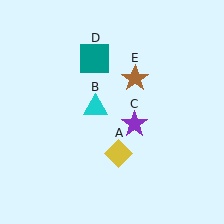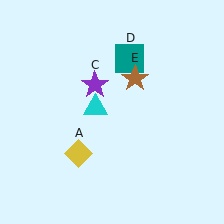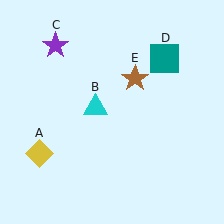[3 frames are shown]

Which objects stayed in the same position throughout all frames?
Cyan triangle (object B) and brown star (object E) remained stationary.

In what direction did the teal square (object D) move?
The teal square (object D) moved right.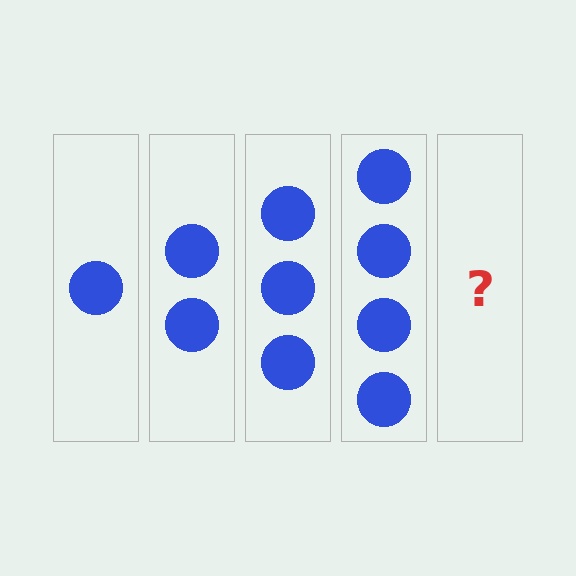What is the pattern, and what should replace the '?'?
The pattern is that each step adds one more circle. The '?' should be 5 circles.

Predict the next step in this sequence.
The next step is 5 circles.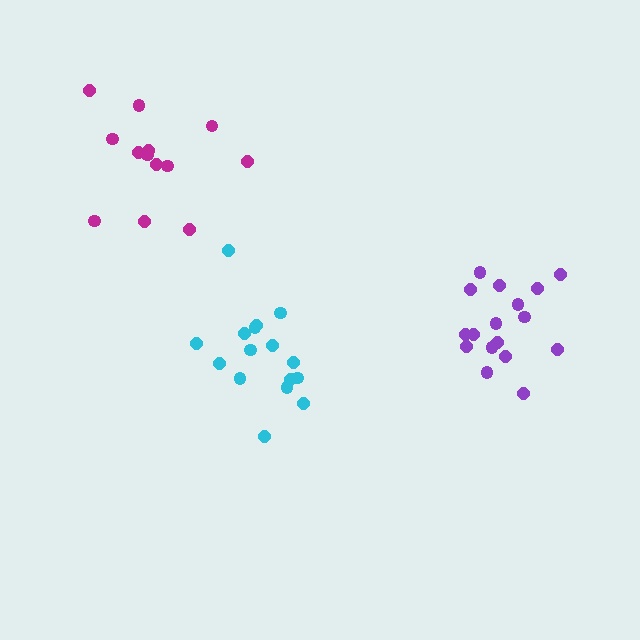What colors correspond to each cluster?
The clusters are colored: purple, cyan, magenta.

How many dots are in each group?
Group 1: 17 dots, Group 2: 16 dots, Group 3: 13 dots (46 total).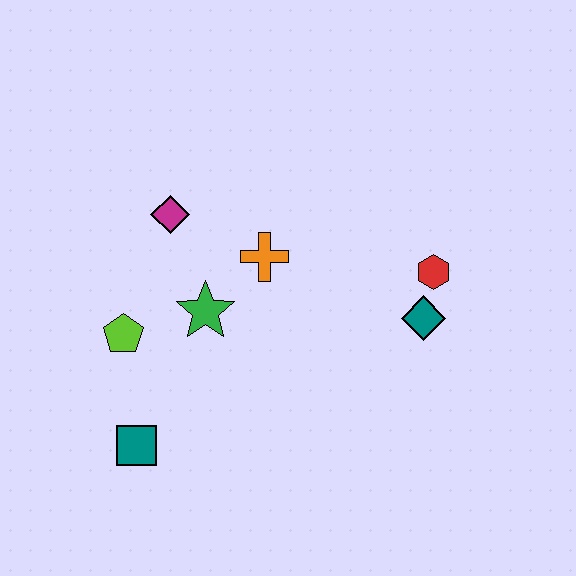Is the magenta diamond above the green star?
Yes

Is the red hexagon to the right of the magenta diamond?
Yes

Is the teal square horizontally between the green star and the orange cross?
No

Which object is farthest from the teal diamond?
The teal square is farthest from the teal diamond.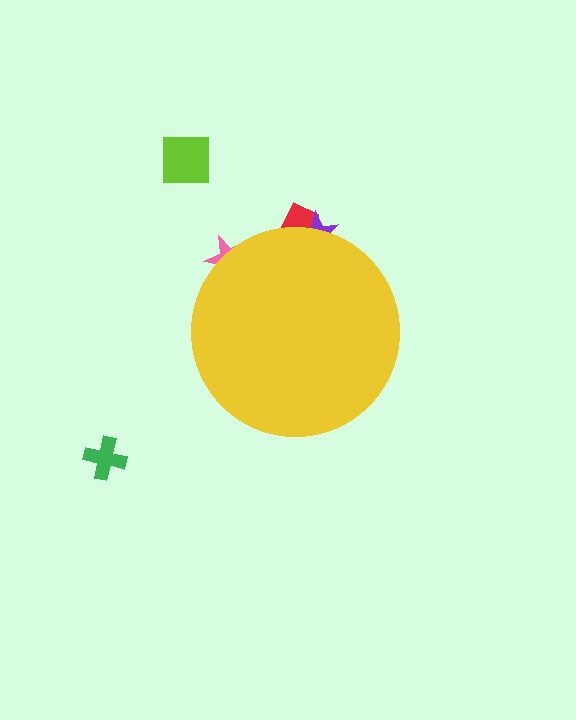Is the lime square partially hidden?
No, the lime square is fully visible.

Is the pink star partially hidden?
Yes, the pink star is partially hidden behind the yellow circle.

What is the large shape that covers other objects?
A yellow circle.